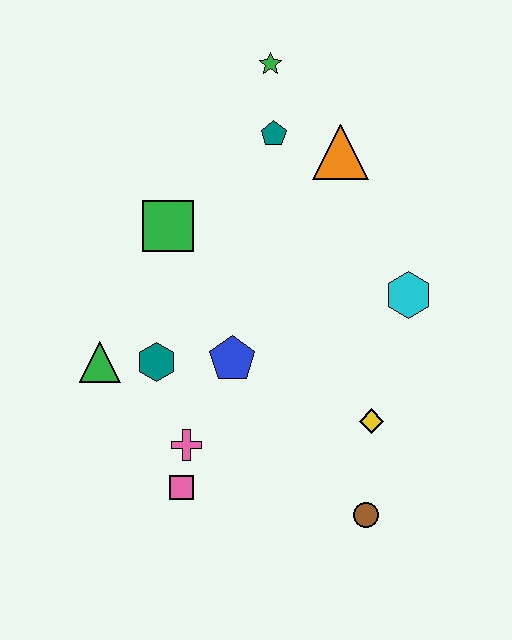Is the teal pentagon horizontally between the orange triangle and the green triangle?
Yes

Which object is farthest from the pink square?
The green star is farthest from the pink square.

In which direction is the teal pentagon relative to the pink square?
The teal pentagon is above the pink square.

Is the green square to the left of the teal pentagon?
Yes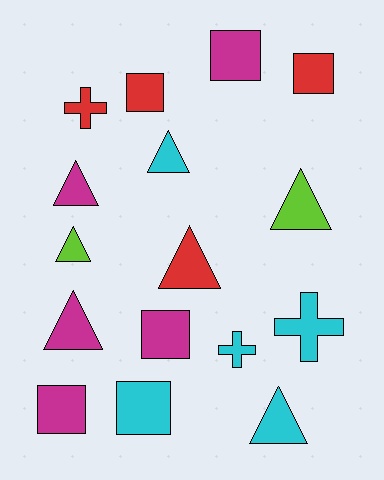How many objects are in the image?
There are 16 objects.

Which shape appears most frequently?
Triangle, with 7 objects.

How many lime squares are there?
There are no lime squares.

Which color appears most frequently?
Cyan, with 5 objects.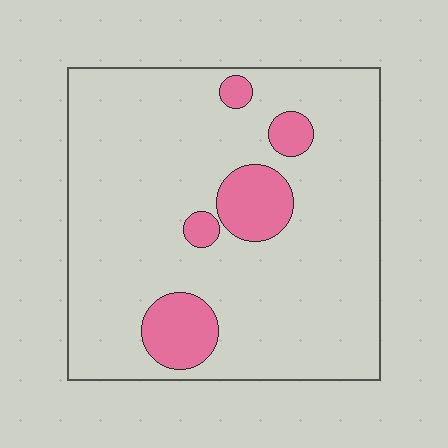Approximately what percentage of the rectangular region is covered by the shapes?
Approximately 15%.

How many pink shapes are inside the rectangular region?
5.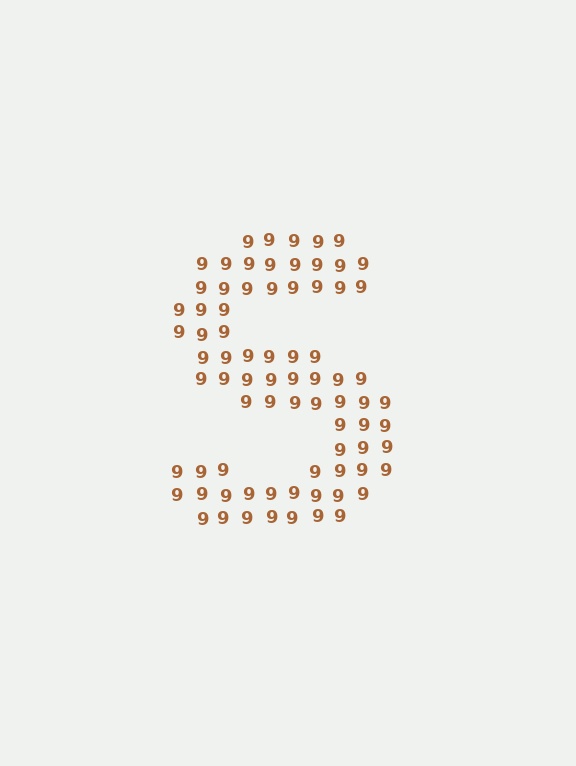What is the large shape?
The large shape is the letter S.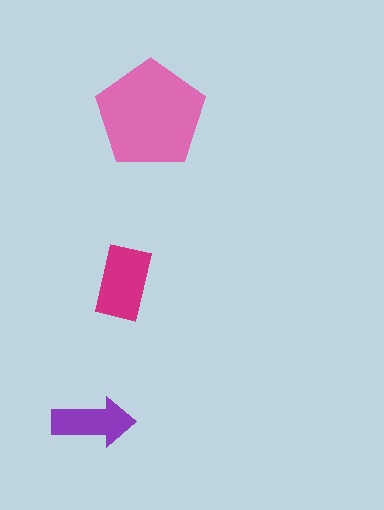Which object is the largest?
The pink pentagon.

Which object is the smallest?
The purple arrow.